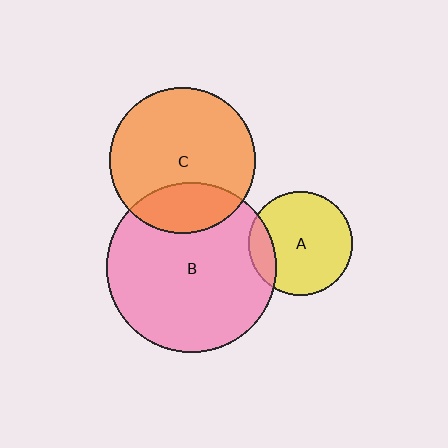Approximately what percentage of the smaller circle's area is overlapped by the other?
Approximately 15%.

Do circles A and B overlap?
Yes.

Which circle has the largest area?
Circle B (pink).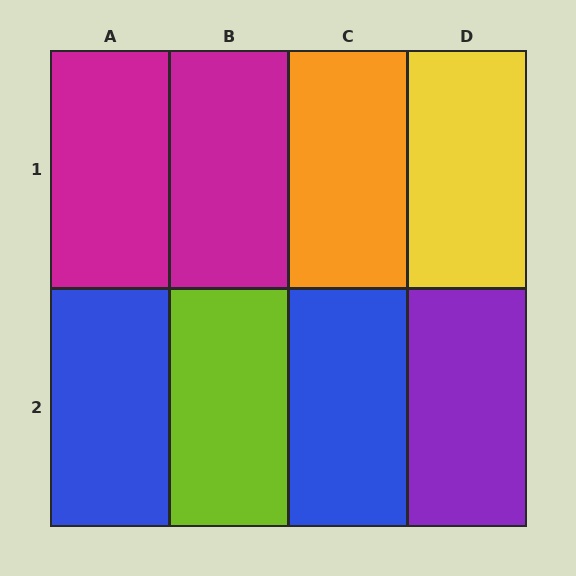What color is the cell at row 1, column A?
Magenta.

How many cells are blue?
2 cells are blue.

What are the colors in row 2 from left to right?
Blue, lime, blue, purple.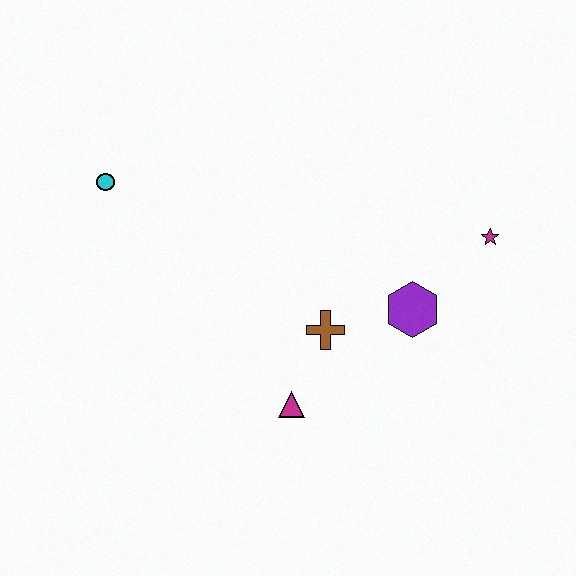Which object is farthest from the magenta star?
The cyan circle is farthest from the magenta star.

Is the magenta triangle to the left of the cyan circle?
No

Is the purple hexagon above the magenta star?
No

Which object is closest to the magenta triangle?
The brown cross is closest to the magenta triangle.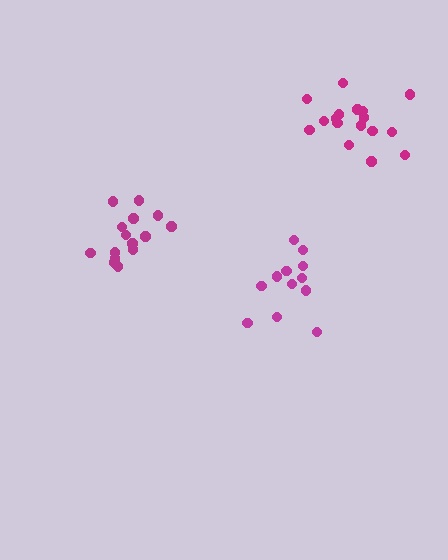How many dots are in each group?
Group 1: 12 dots, Group 2: 17 dots, Group 3: 15 dots (44 total).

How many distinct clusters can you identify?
There are 3 distinct clusters.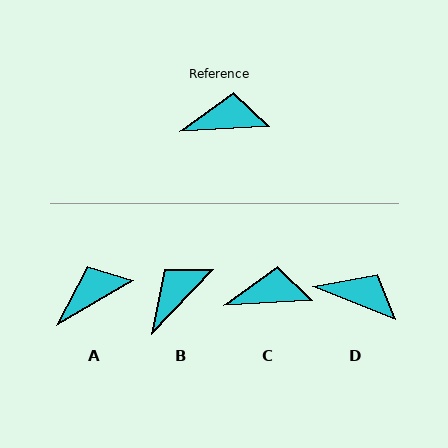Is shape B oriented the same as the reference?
No, it is off by about 43 degrees.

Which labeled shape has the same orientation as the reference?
C.